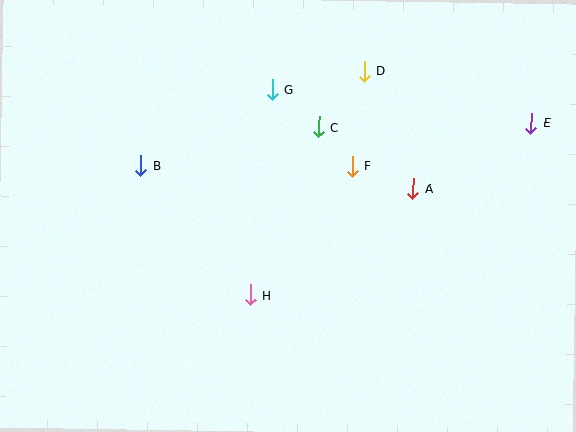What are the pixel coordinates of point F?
Point F is at (352, 166).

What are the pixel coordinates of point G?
Point G is at (272, 90).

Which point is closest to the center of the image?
Point F at (352, 166) is closest to the center.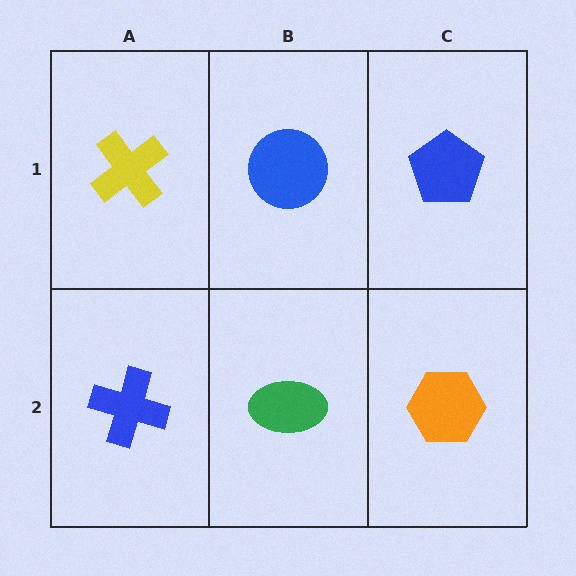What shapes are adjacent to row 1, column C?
An orange hexagon (row 2, column C), a blue circle (row 1, column B).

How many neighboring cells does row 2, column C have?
2.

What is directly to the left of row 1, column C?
A blue circle.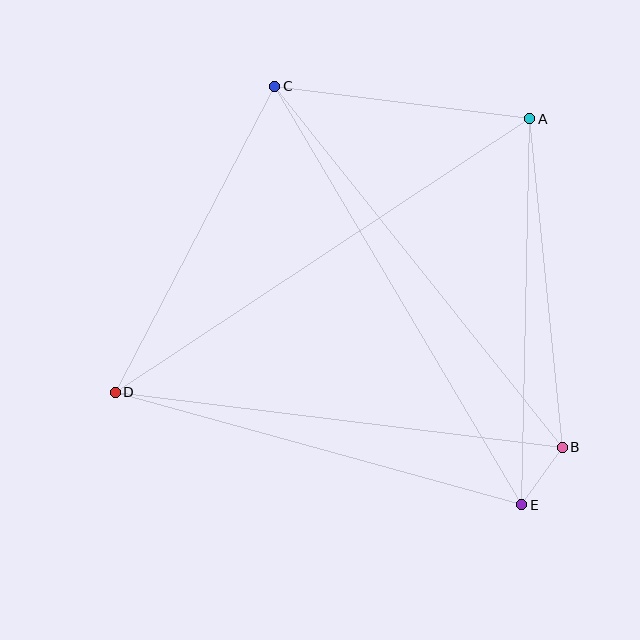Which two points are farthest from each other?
Points A and D are farthest from each other.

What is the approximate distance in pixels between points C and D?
The distance between C and D is approximately 345 pixels.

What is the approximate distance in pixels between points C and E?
The distance between C and E is approximately 486 pixels.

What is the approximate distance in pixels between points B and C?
The distance between B and C is approximately 461 pixels.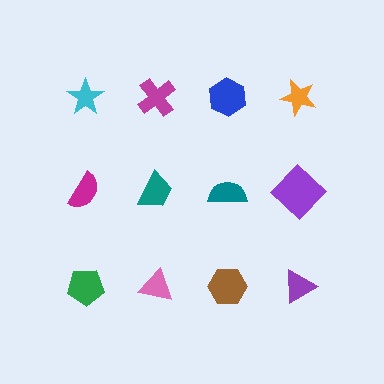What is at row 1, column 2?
A magenta cross.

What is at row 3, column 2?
A pink triangle.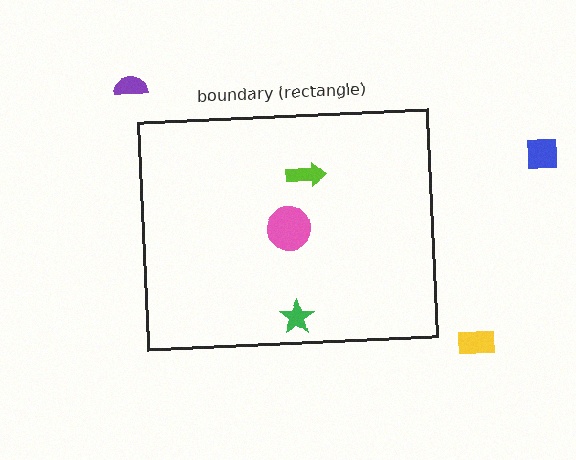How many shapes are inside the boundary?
3 inside, 3 outside.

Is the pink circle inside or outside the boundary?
Inside.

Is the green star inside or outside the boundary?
Inside.